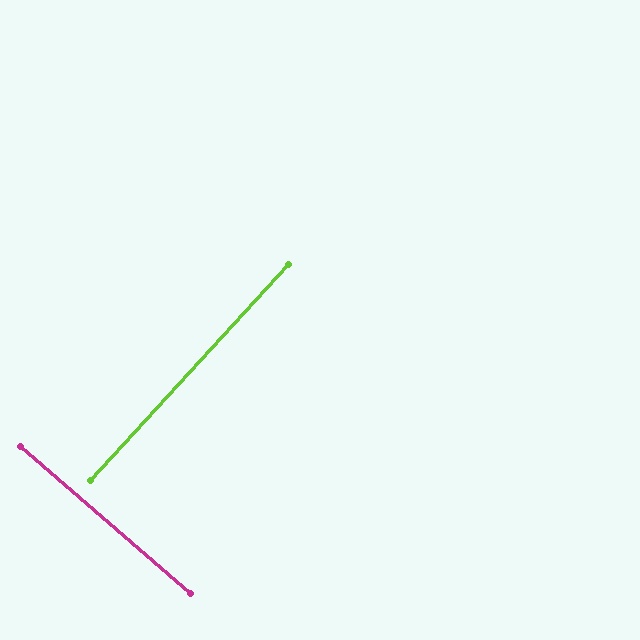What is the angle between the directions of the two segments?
Approximately 88 degrees.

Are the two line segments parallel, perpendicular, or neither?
Perpendicular — they meet at approximately 88°.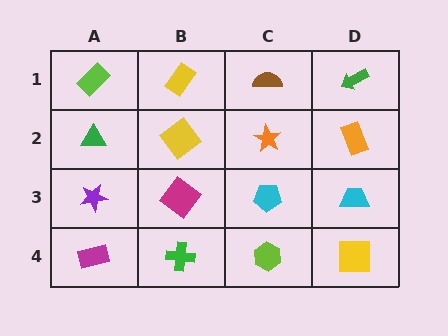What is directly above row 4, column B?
A magenta diamond.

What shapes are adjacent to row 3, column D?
An orange rectangle (row 2, column D), a yellow square (row 4, column D), a cyan pentagon (row 3, column C).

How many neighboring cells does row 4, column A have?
2.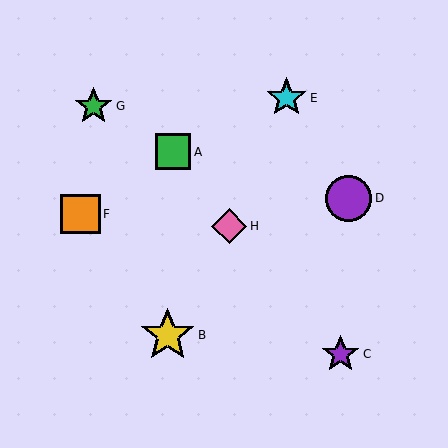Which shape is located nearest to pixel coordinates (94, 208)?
The orange square (labeled F) at (80, 214) is nearest to that location.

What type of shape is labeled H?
Shape H is a pink diamond.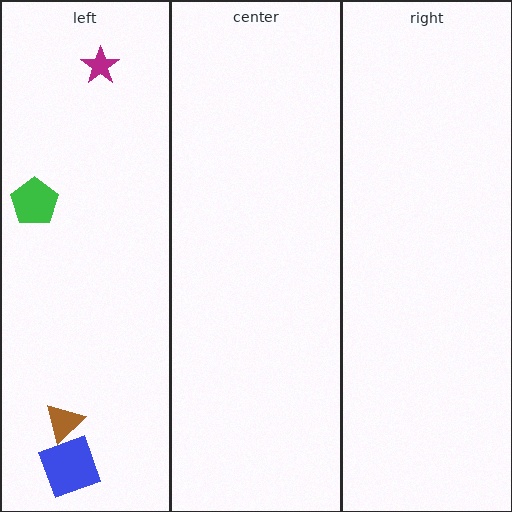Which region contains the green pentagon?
The left region.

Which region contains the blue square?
The left region.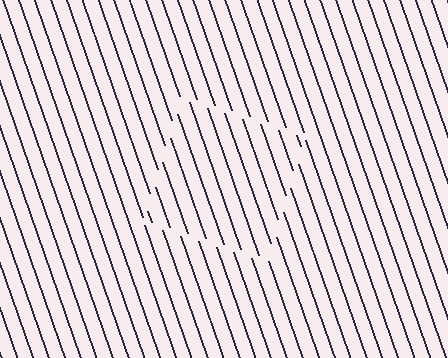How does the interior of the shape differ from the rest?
The interior of the shape contains the same grating, shifted by half a period — the contour is defined by the phase discontinuity where line-ends from the inner and outer gratings abut.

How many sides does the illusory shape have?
4 sides — the line-ends trace a square.